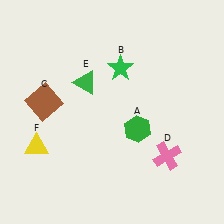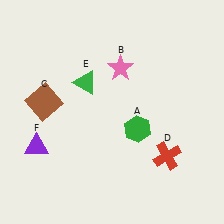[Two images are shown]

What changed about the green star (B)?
In Image 1, B is green. In Image 2, it changed to pink.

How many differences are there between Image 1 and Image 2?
There are 3 differences between the two images.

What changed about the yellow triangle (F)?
In Image 1, F is yellow. In Image 2, it changed to purple.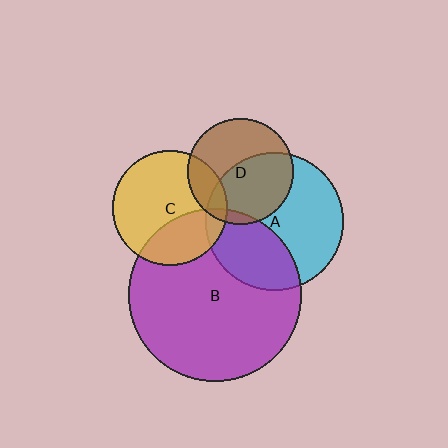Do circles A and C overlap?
Yes.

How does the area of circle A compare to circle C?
Approximately 1.4 times.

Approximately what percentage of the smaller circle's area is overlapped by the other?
Approximately 10%.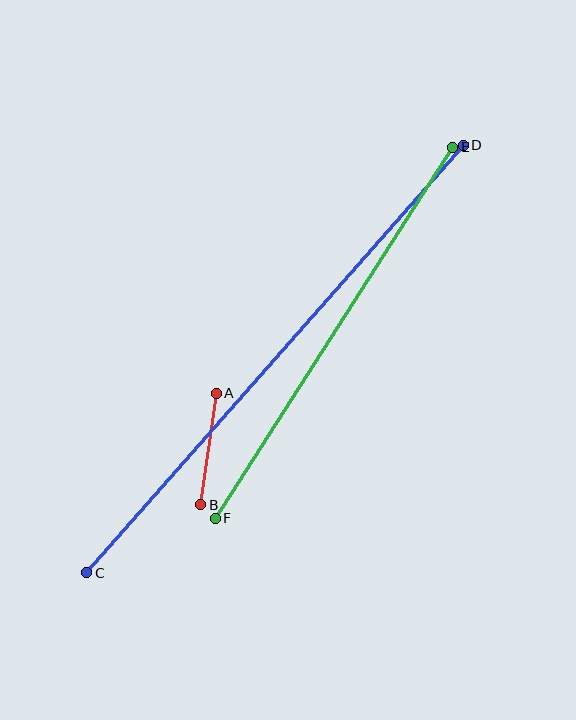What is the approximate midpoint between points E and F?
The midpoint is at approximately (334, 333) pixels.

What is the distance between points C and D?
The distance is approximately 569 pixels.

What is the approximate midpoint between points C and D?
The midpoint is at approximately (275, 359) pixels.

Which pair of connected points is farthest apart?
Points C and D are farthest apart.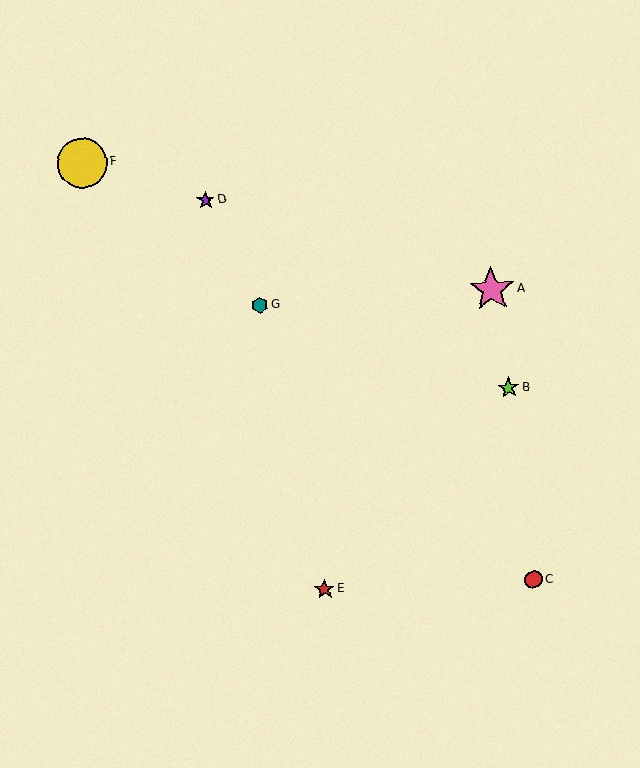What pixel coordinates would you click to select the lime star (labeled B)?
Click at (509, 388) to select the lime star B.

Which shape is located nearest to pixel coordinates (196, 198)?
The purple star (labeled D) at (206, 200) is nearest to that location.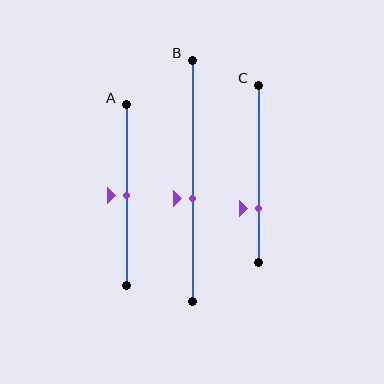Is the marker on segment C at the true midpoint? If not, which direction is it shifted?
No, the marker on segment C is shifted downward by about 20% of the segment length.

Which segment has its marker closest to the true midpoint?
Segment A has its marker closest to the true midpoint.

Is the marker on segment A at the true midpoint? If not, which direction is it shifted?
Yes, the marker on segment A is at the true midpoint.